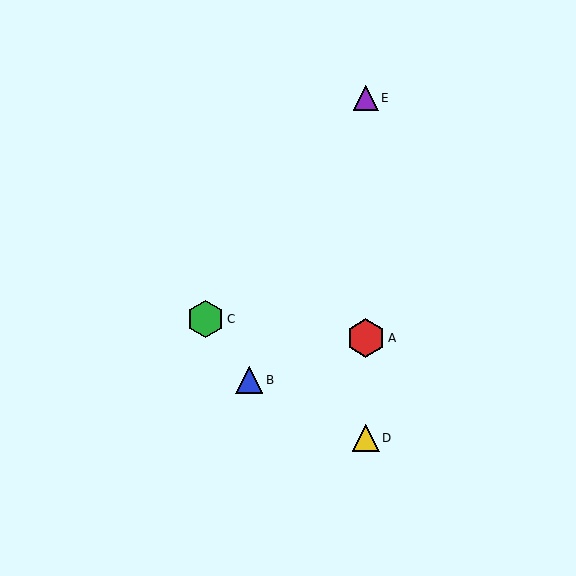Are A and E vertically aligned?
Yes, both are at x≈366.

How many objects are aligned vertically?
3 objects (A, D, E) are aligned vertically.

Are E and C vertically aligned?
No, E is at x≈366 and C is at x≈205.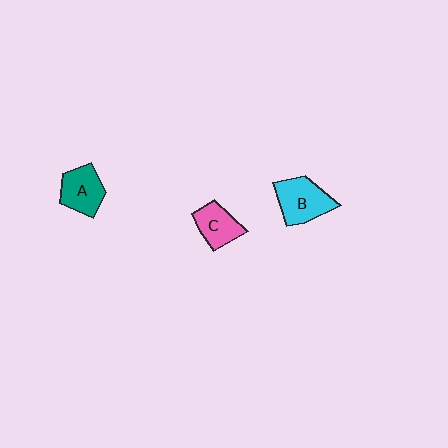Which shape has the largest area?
Shape B (cyan).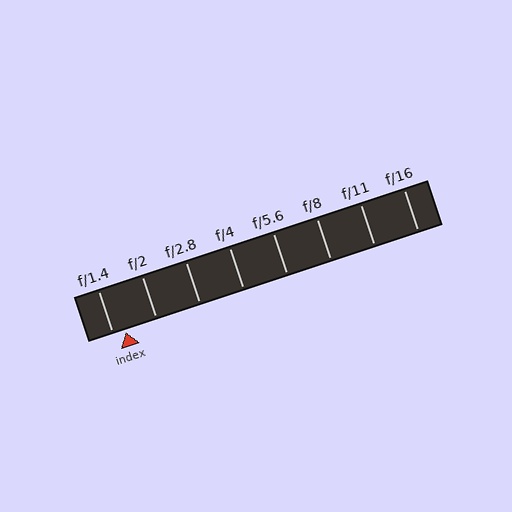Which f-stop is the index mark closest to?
The index mark is closest to f/1.4.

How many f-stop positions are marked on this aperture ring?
There are 8 f-stop positions marked.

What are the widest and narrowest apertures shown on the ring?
The widest aperture shown is f/1.4 and the narrowest is f/16.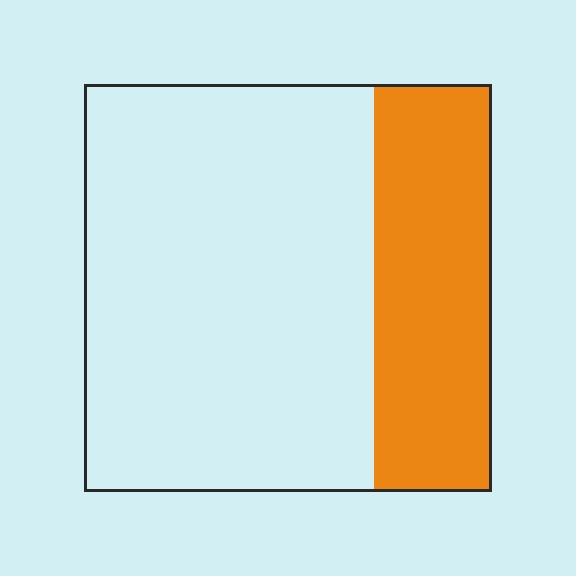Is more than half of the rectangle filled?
No.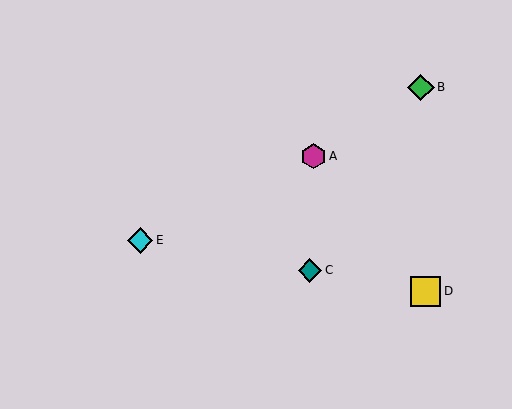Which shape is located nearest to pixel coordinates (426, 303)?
The yellow square (labeled D) at (426, 291) is nearest to that location.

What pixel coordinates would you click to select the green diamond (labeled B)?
Click at (421, 87) to select the green diamond B.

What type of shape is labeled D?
Shape D is a yellow square.